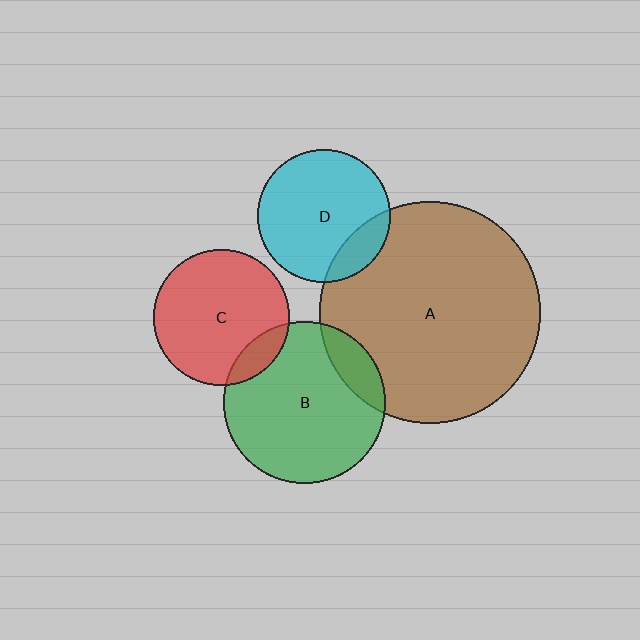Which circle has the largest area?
Circle A (brown).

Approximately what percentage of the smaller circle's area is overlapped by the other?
Approximately 15%.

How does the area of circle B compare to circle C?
Approximately 1.4 times.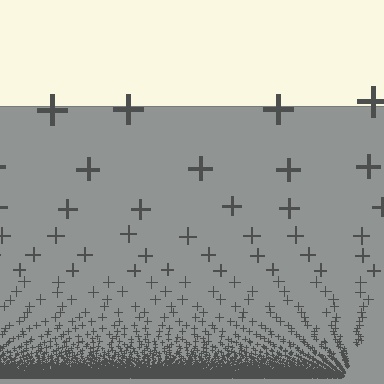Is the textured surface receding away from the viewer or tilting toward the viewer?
The surface appears to tilt toward the viewer. Texture elements get larger and sparser toward the top.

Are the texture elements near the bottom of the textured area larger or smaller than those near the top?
Smaller. The gradient is inverted — elements near the bottom are smaller and denser.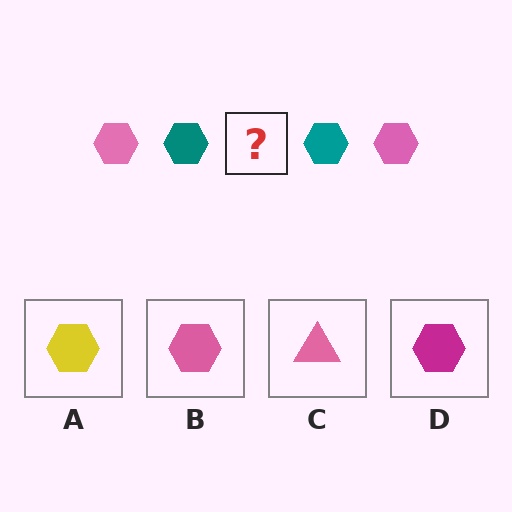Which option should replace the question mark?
Option B.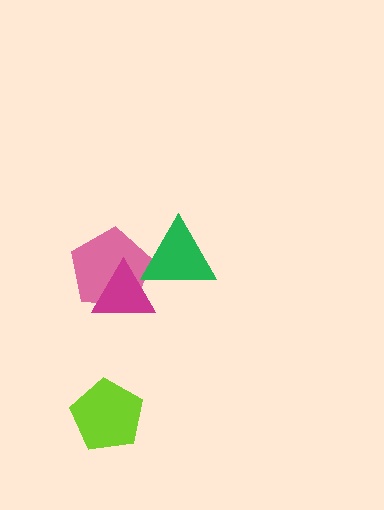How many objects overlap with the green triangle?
2 objects overlap with the green triangle.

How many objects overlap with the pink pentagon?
2 objects overlap with the pink pentagon.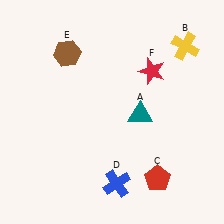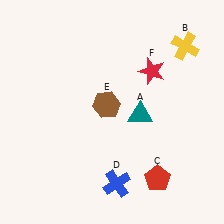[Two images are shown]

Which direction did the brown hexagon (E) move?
The brown hexagon (E) moved down.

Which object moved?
The brown hexagon (E) moved down.